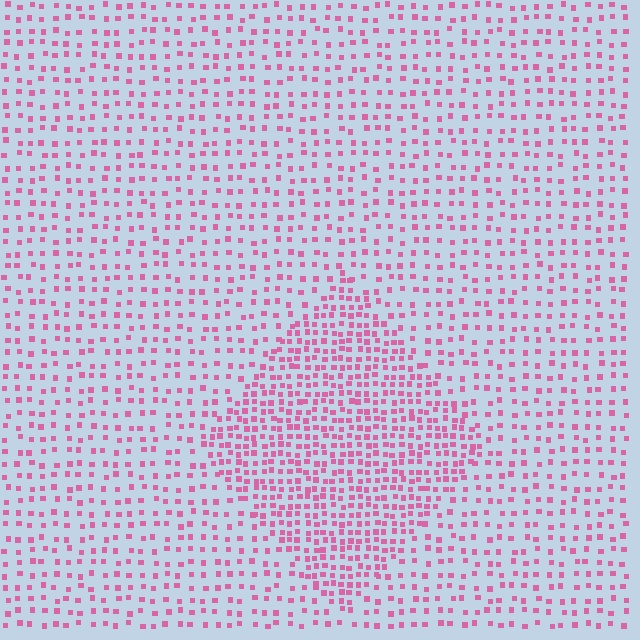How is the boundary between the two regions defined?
The boundary is defined by a change in element density (approximately 2.0x ratio). All elements are the same color, size, and shape.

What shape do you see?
I see a diamond.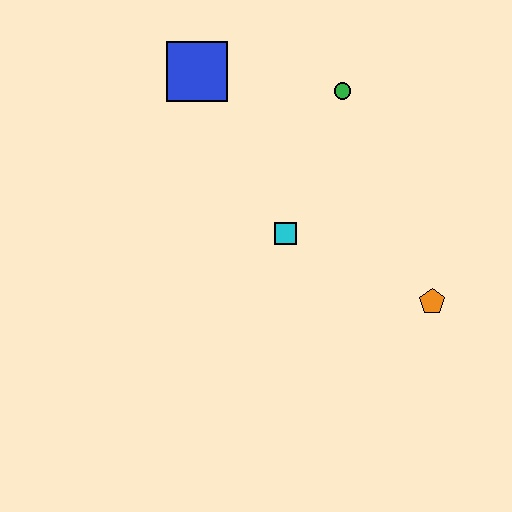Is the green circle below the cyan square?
No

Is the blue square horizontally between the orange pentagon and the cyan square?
No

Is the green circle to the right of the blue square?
Yes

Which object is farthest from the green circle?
The orange pentagon is farthest from the green circle.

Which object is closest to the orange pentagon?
The cyan square is closest to the orange pentagon.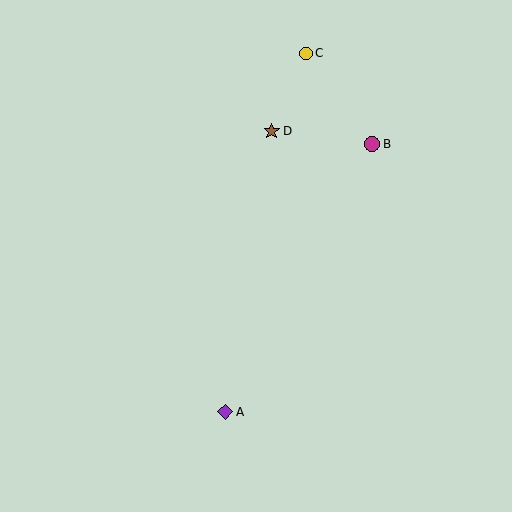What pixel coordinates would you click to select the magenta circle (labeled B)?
Click at (372, 144) to select the magenta circle B.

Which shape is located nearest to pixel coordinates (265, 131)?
The brown star (labeled D) at (272, 131) is nearest to that location.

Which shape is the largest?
The brown star (labeled D) is the largest.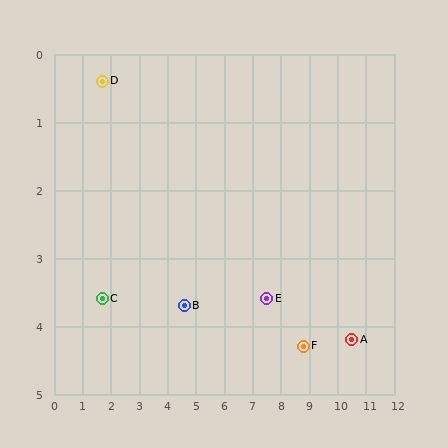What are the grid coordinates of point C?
Point C is at approximately (1.7, 3.6).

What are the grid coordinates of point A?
Point A is at approximately (10.5, 4.2).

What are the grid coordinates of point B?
Point B is at approximately (4.6, 3.7).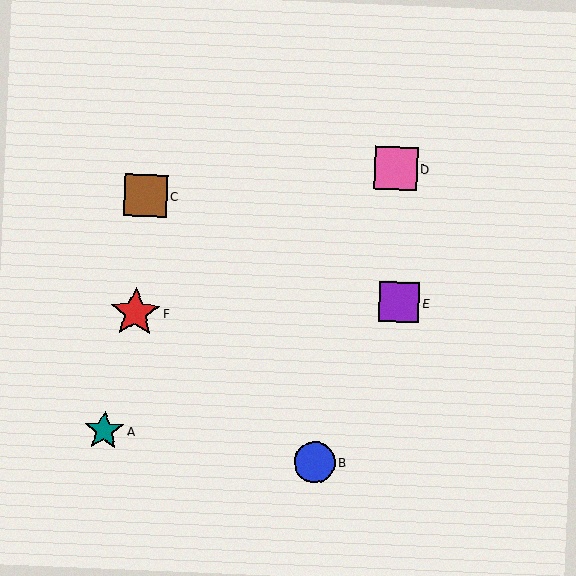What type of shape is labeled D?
Shape D is a pink square.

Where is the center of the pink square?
The center of the pink square is at (396, 168).